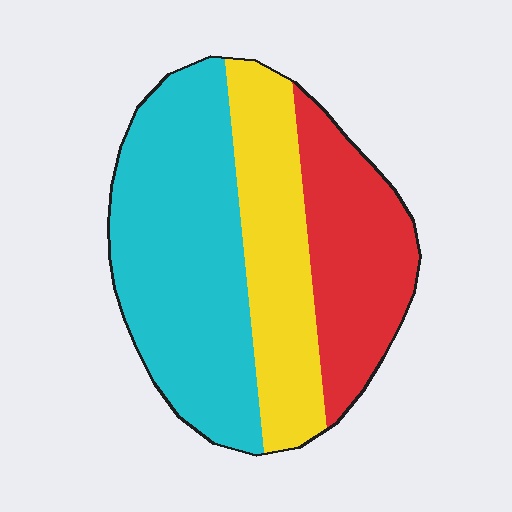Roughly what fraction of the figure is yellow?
Yellow covers about 25% of the figure.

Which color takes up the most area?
Cyan, at roughly 45%.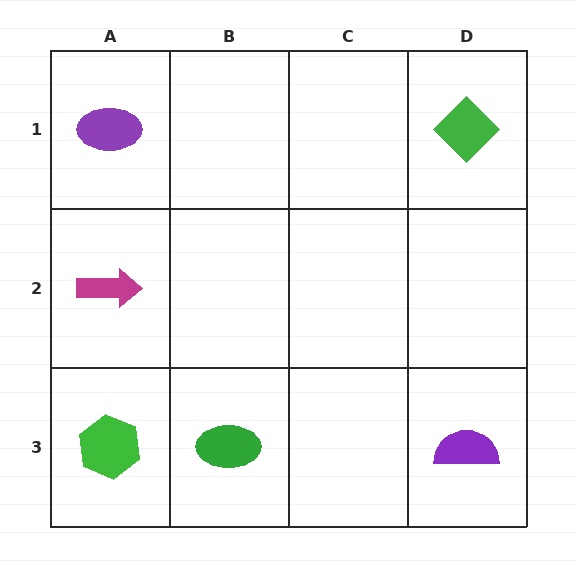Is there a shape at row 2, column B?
No, that cell is empty.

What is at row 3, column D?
A purple semicircle.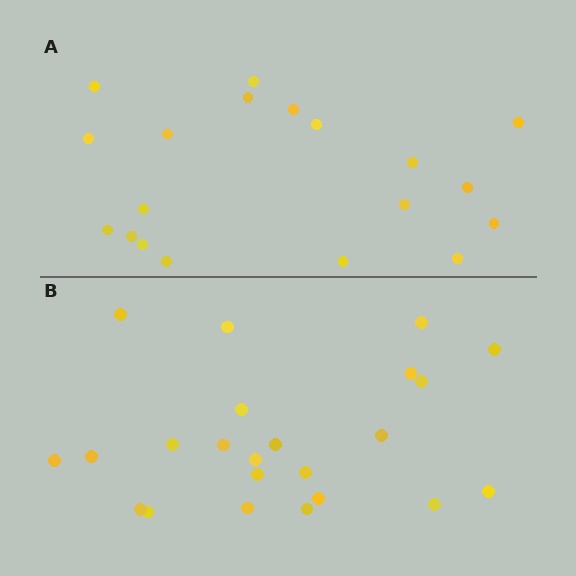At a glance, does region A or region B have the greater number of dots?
Region B (the bottom region) has more dots.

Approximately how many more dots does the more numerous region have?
Region B has about 4 more dots than region A.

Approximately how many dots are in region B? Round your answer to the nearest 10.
About 20 dots. (The exact count is 23, which rounds to 20.)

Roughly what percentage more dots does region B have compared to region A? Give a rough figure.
About 20% more.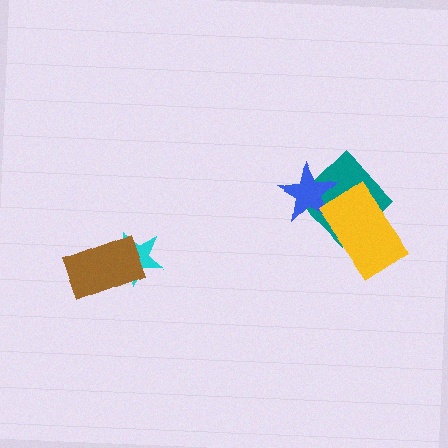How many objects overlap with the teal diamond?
2 objects overlap with the teal diamond.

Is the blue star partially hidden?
Yes, it is partially covered by another shape.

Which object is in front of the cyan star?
The brown rectangle is in front of the cyan star.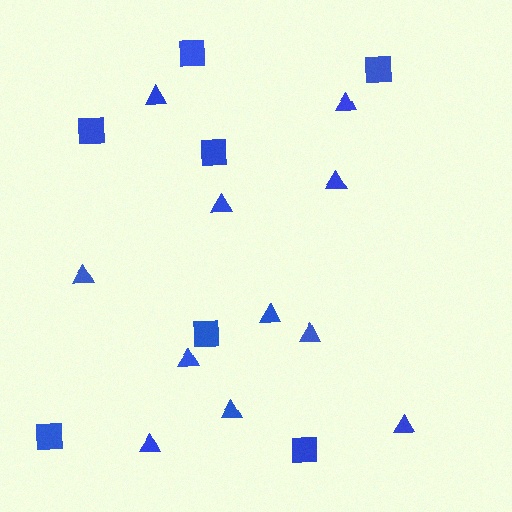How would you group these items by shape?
There are 2 groups: one group of triangles (11) and one group of squares (7).